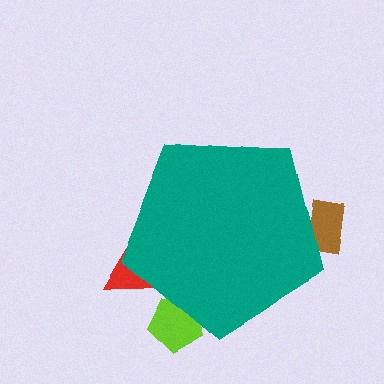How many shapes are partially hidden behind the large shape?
3 shapes are partially hidden.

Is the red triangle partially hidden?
Yes, the red triangle is partially hidden behind the teal pentagon.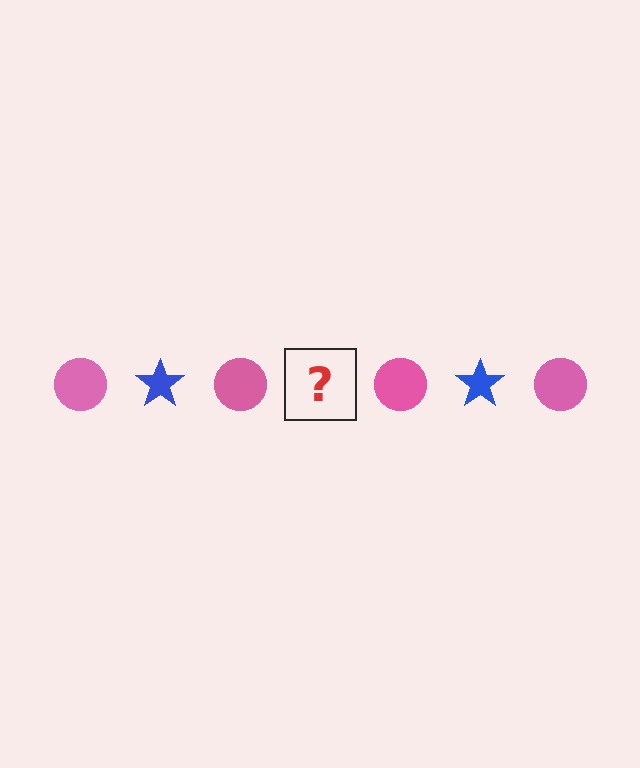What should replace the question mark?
The question mark should be replaced with a blue star.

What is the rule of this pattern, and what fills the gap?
The rule is that the pattern alternates between pink circle and blue star. The gap should be filled with a blue star.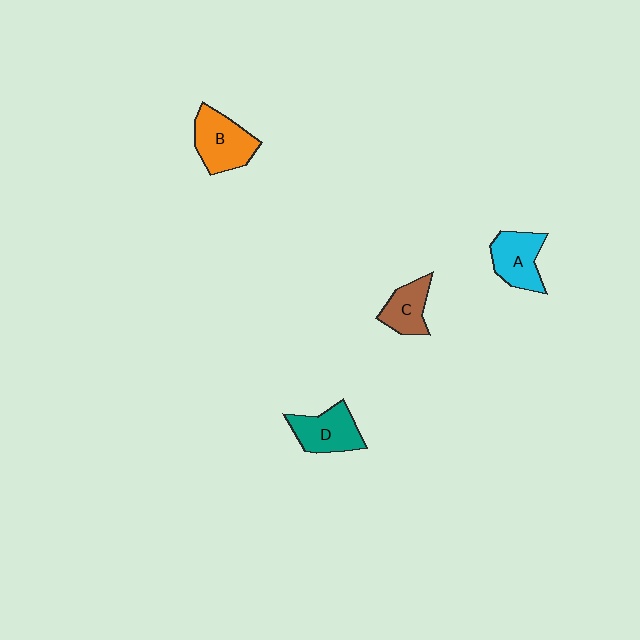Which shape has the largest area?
Shape B (orange).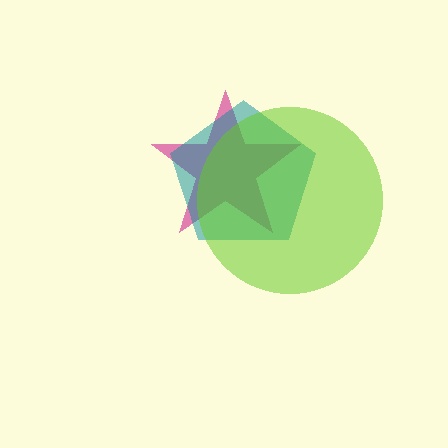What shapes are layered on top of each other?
The layered shapes are: a magenta star, a teal pentagon, a lime circle.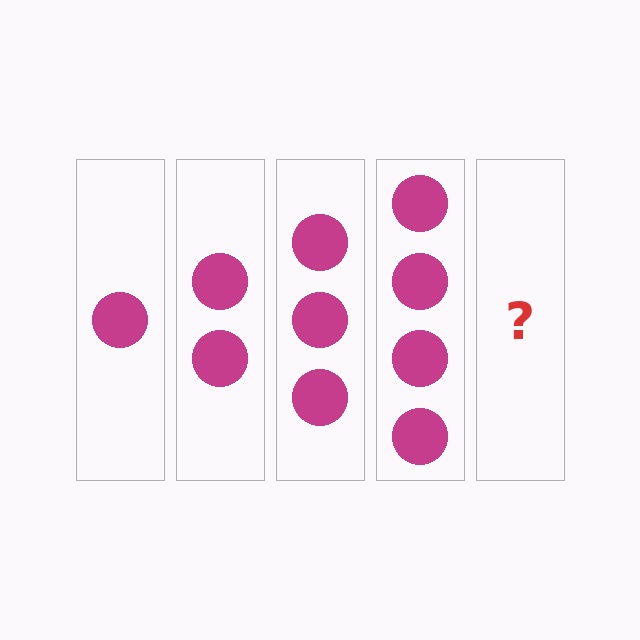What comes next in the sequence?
The next element should be 5 circles.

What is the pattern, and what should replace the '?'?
The pattern is that each step adds one more circle. The '?' should be 5 circles.